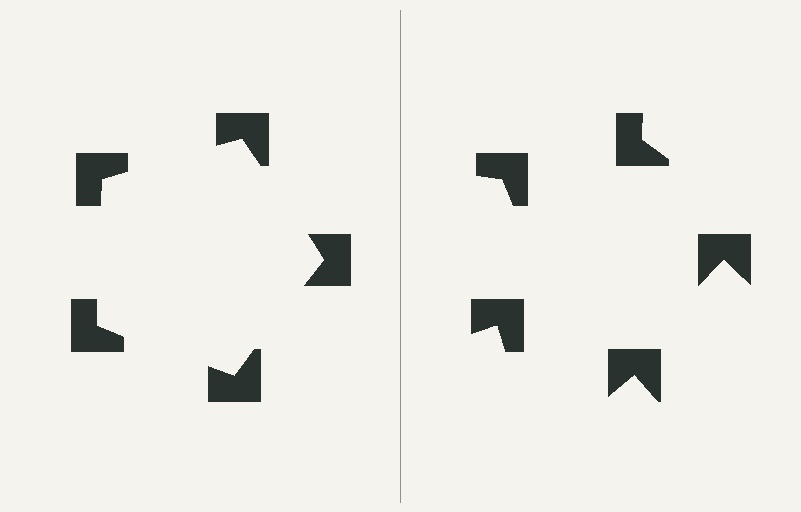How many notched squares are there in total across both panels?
10 — 5 on each side.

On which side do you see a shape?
An illusory pentagon appears on the left side. On the right side the wedge cuts are rotated, so no coherent shape forms.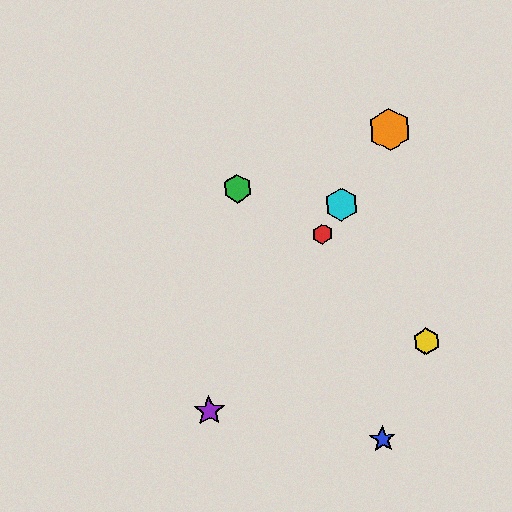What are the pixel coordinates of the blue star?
The blue star is at (383, 439).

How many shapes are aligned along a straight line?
4 shapes (the red hexagon, the purple star, the orange hexagon, the cyan hexagon) are aligned along a straight line.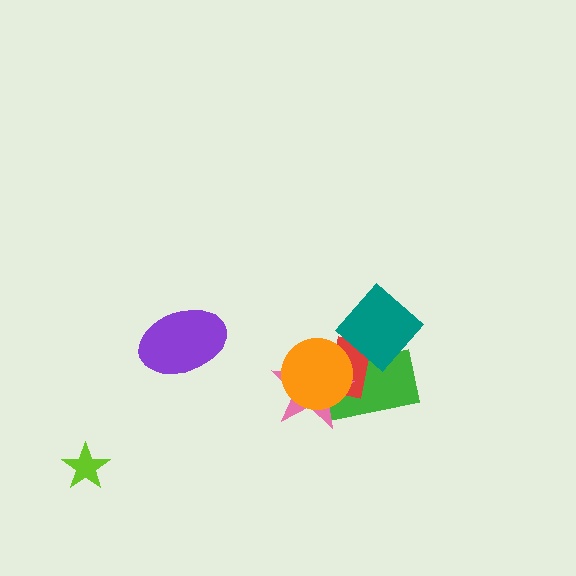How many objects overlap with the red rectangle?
4 objects overlap with the red rectangle.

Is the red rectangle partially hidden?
Yes, it is partially covered by another shape.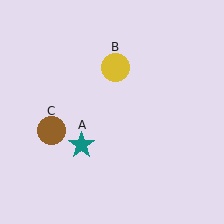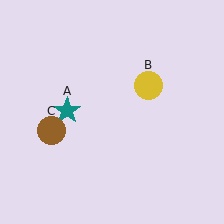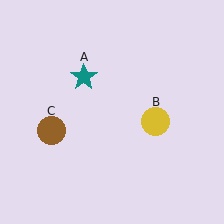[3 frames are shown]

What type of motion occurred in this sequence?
The teal star (object A), yellow circle (object B) rotated clockwise around the center of the scene.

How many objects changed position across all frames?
2 objects changed position: teal star (object A), yellow circle (object B).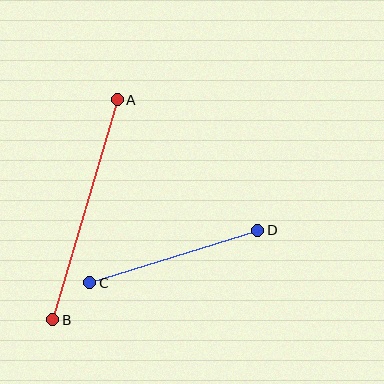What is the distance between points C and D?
The distance is approximately 176 pixels.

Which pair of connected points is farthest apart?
Points A and B are farthest apart.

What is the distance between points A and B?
The distance is approximately 229 pixels.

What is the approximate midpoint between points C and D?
The midpoint is at approximately (174, 256) pixels.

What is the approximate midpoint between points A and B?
The midpoint is at approximately (85, 210) pixels.